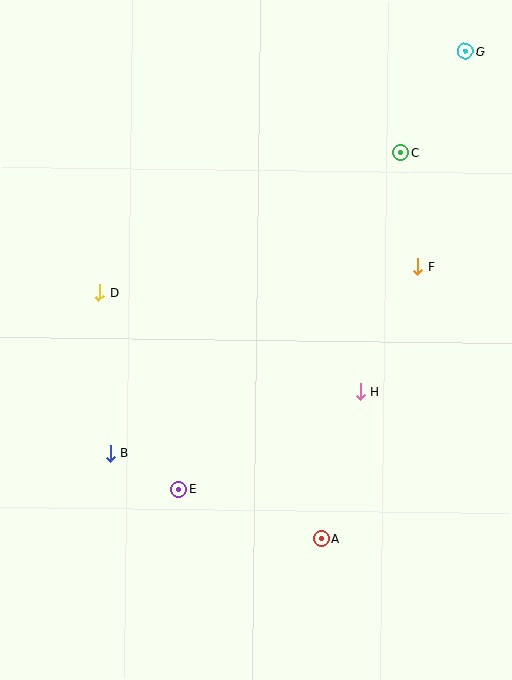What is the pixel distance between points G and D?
The distance between G and D is 438 pixels.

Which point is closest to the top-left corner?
Point D is closest to the top-left corner.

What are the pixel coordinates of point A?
Point A is at (321, 539).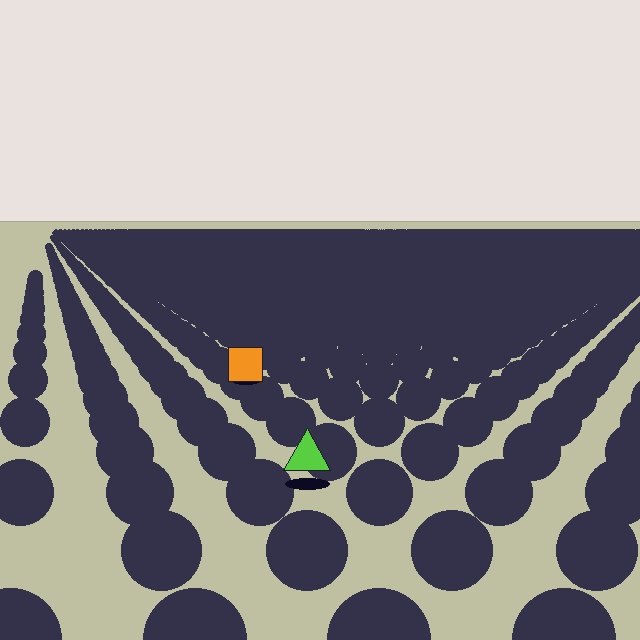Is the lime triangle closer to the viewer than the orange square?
Yes. The lime triangle is closer — you can tell from the texture gradient: the ground texture is coarser near it.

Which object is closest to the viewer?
The lime triangle is closest. The texture marks near it are larger and more spread out.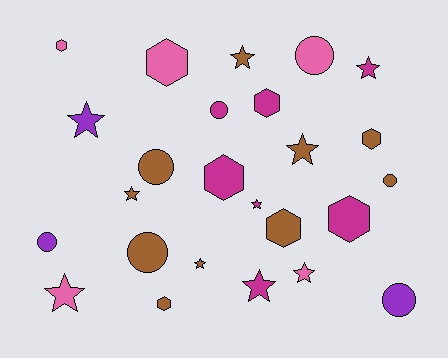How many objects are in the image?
There are 25 objects.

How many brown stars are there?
There are 4 brown stars.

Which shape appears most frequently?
Star, with 10 objects.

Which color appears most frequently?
Brown, with 10 objects.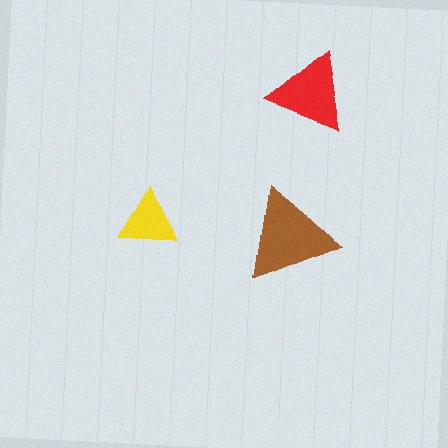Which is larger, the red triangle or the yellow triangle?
The red one.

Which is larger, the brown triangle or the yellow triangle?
The brown one.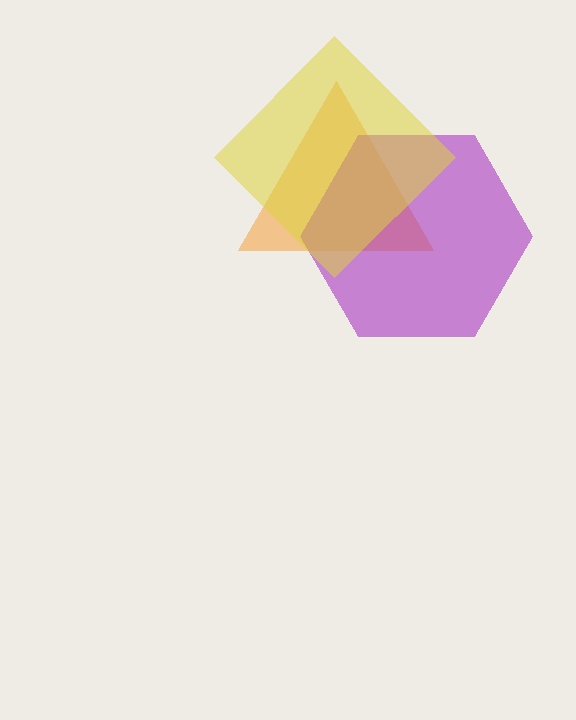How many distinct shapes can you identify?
There are 3 distinct shapes: an orange triangle, a purple hexagon, a yellow diamond.